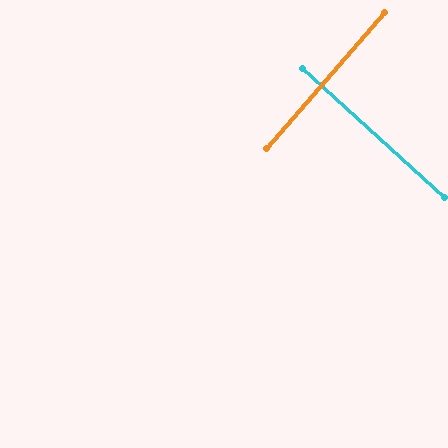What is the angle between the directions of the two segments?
Approximately 89 degrees.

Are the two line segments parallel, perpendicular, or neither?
Perpendicular — they meet at approximately 89°.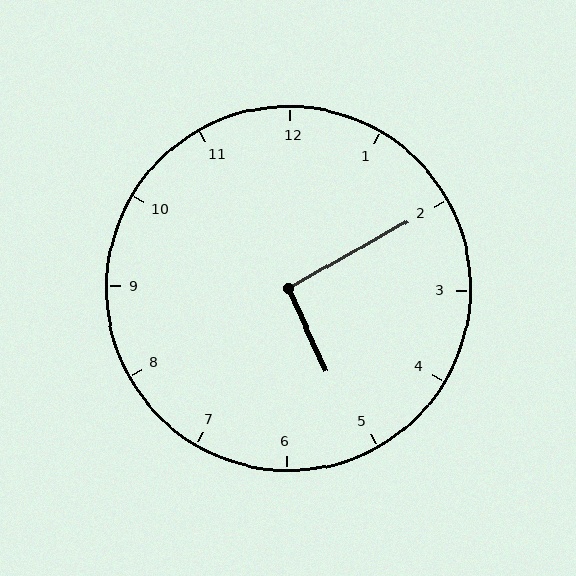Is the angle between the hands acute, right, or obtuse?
It is right.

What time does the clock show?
5:10.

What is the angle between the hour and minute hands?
Approximately 95 degrees.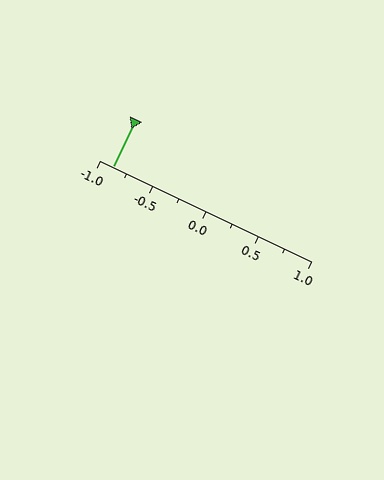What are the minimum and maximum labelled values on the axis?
The axis runs from -1.0 to 1.0.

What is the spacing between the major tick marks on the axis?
The major ticks are spaced 0.5 apart.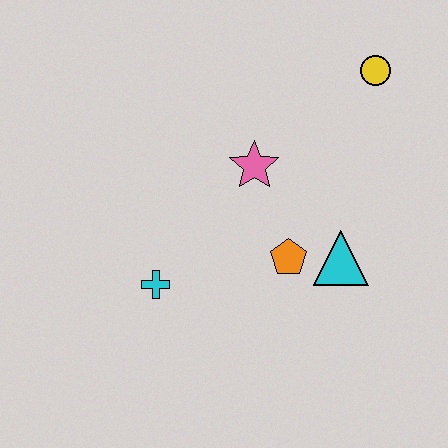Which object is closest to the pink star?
The orange pentagon is closest to the pink star.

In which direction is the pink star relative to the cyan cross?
The pink star is above the cyan cross.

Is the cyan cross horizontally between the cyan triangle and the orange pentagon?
No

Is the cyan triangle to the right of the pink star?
Yes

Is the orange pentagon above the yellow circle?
No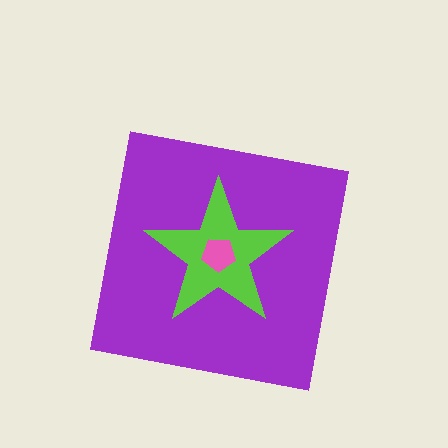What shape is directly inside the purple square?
The lime star.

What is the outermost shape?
The purple square.